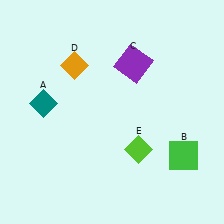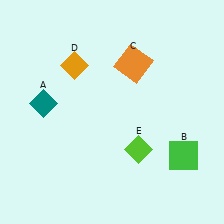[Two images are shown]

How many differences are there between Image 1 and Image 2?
There is 1 difference between the two images.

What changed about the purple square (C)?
In Image 1, C is purple. In Image 2, it changed to orange.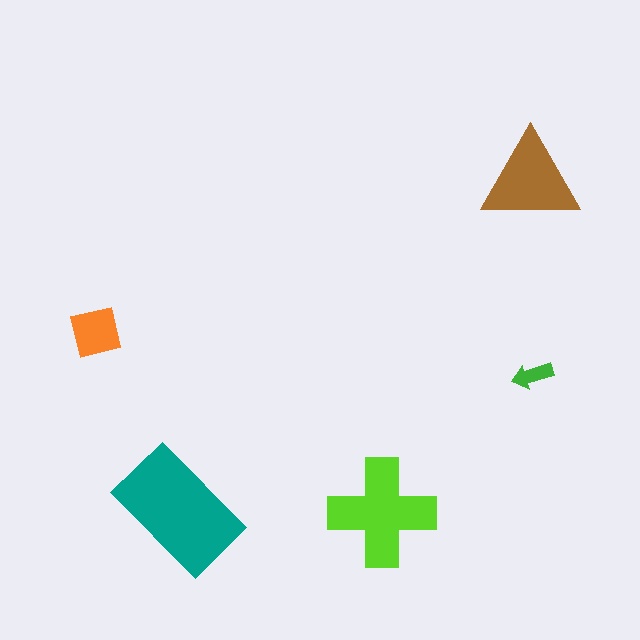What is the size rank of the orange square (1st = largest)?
4th.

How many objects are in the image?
There are 5 objects in the image.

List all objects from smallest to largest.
The green arrow, the orange square, the brown triangle, the lime cross, the teal rectangle.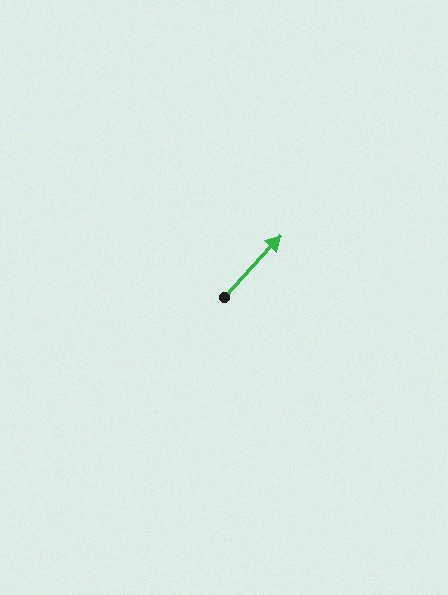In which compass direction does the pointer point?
Northeast.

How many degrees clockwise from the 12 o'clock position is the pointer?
Approximately 42 degrees.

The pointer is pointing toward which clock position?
Roughly 1 o'clock.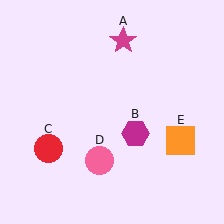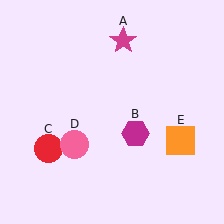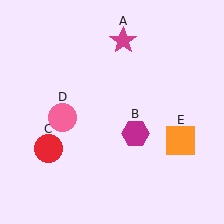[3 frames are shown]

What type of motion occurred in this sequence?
The pink circle (object D) rotated clockwise around the center of the scene.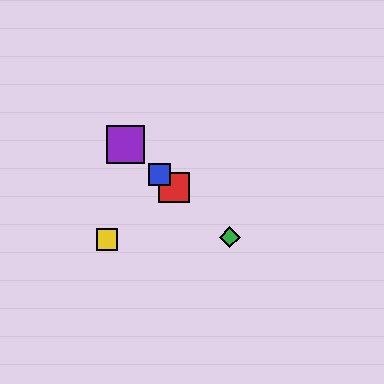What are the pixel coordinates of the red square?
The red square is at (174, 188).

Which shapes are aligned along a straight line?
The red square, the blue square, the green diamond, the purple square are aligned along a straight line.